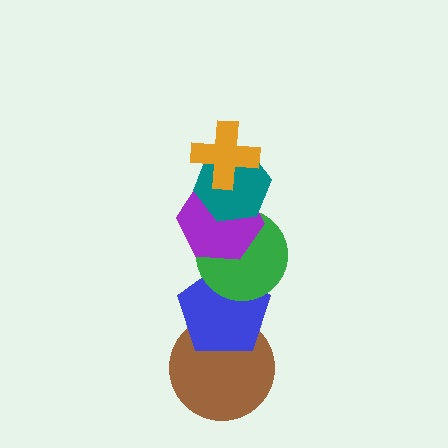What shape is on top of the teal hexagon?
The orange cross is on top of the teal hexagon.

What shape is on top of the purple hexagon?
The teal hexagon is on top of the purple hexagon.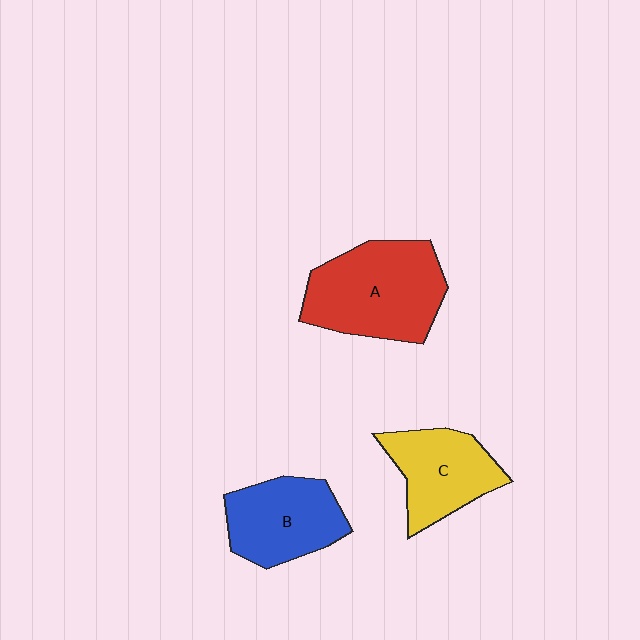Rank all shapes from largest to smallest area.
From largest to smallest: A (red), B (blue), C (yellow).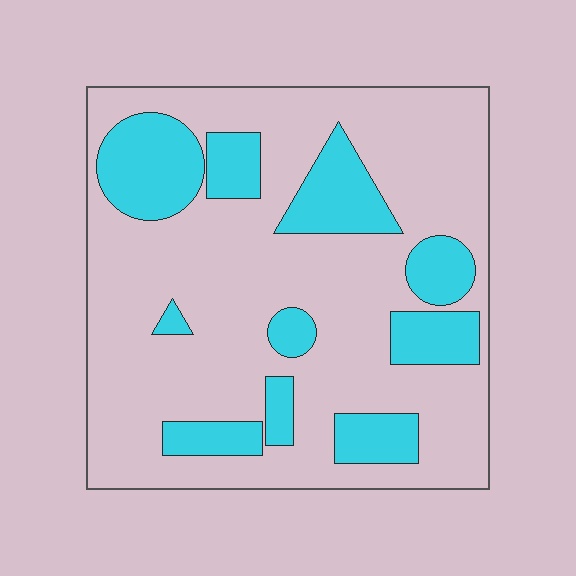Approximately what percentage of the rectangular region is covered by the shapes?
Approximately 25%.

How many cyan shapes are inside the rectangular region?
10.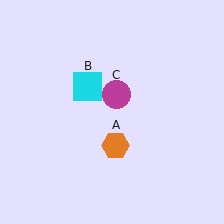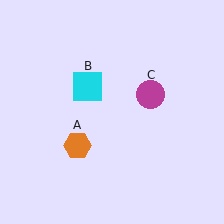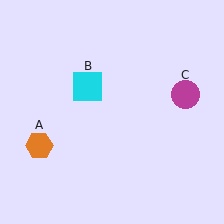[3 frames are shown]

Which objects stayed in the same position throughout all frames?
Cyan square (object B) remained stationary.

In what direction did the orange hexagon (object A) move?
The orange hexagon (object A) moved left.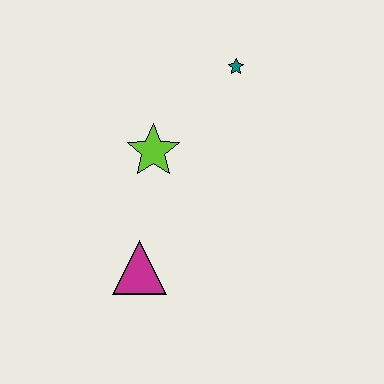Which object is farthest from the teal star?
The magenta triangle is farthest from the teal star.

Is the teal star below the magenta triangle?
No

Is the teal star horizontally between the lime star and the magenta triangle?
No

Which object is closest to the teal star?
The lime star is closest to the teal star.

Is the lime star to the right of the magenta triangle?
Yes